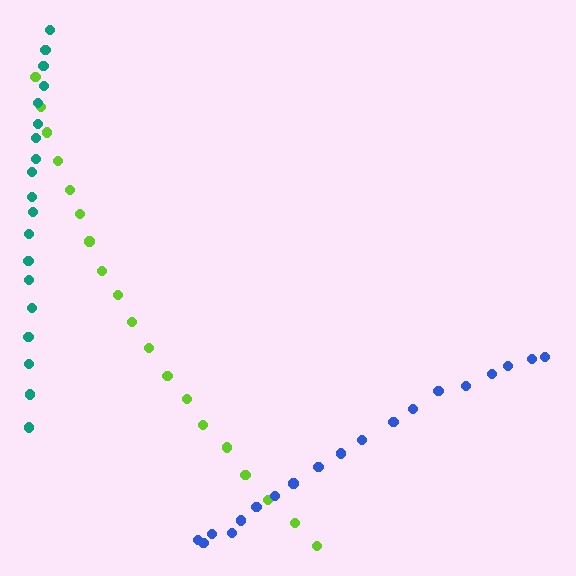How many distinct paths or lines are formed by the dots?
There are 3 distinct paths.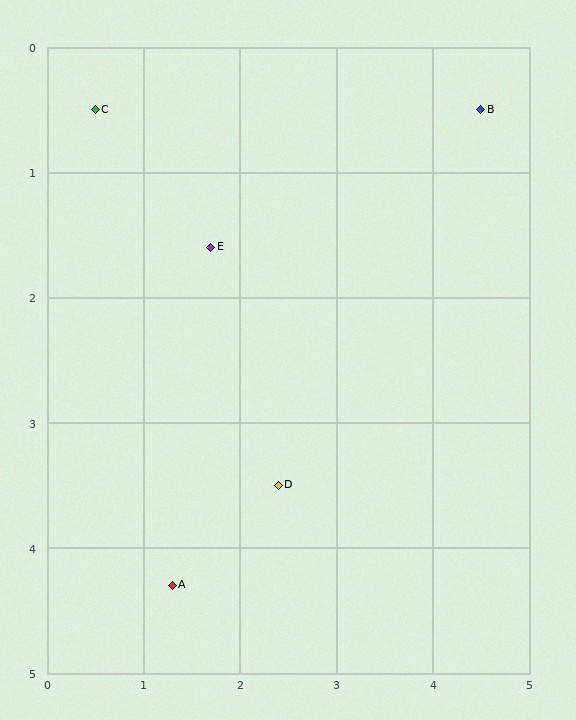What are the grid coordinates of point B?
Point B is at approximately (4.5, 0.5).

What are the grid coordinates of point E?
Point E is at approximately (1.7, 1.6).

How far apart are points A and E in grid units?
Points A and E are about 2.7 grid units apart.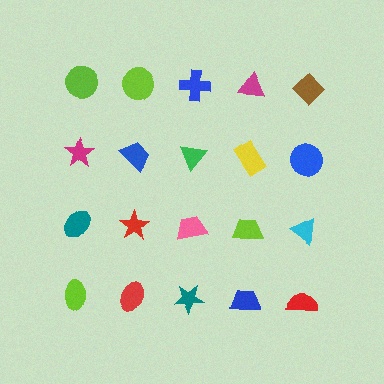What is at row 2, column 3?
A green triangle.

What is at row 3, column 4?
A lime trapezoid.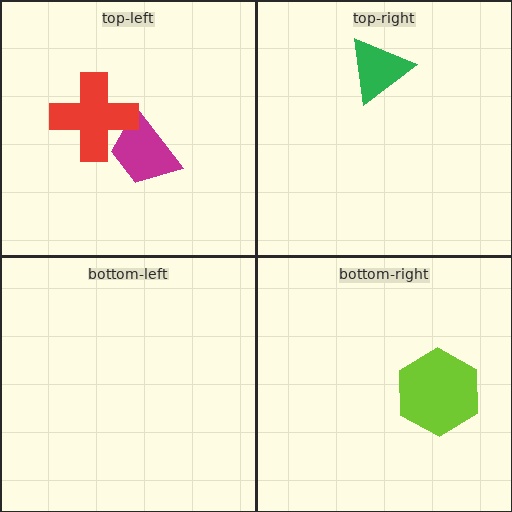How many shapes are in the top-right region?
1.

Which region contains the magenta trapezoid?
The top-left region.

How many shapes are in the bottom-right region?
1.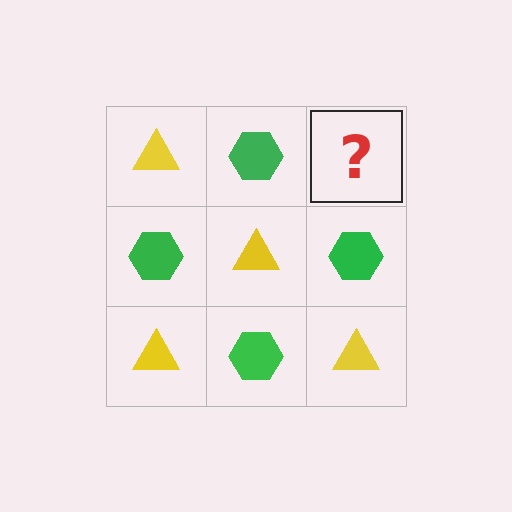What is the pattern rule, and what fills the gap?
The rule is that it alternates yellow triangle and green hexagon in a checkerboard pattern. The gap should be filled with a yellow triangle.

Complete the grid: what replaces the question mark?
The question mark should be replaced with a yellow triangle.